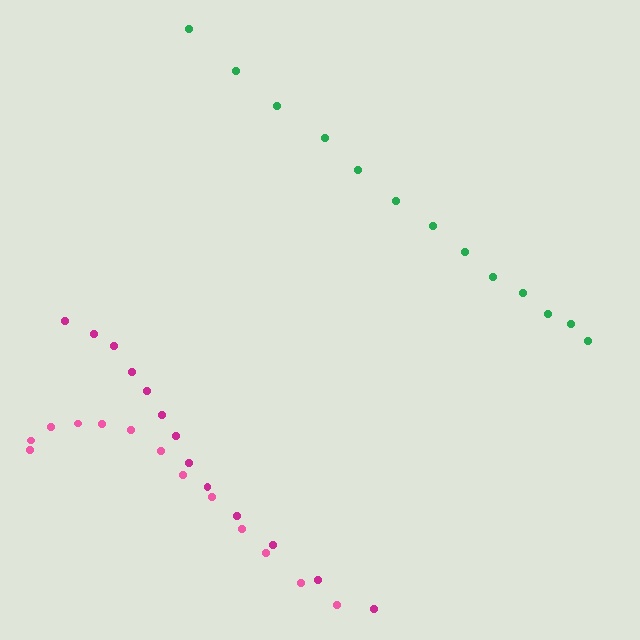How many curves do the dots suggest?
There are 3 distinct paths.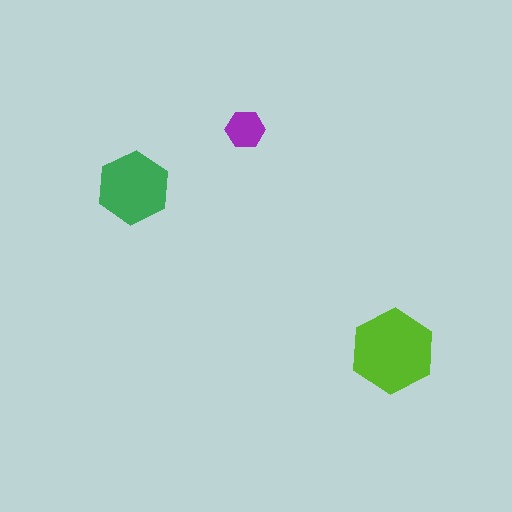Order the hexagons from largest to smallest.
the lime one, the green one, the purple one.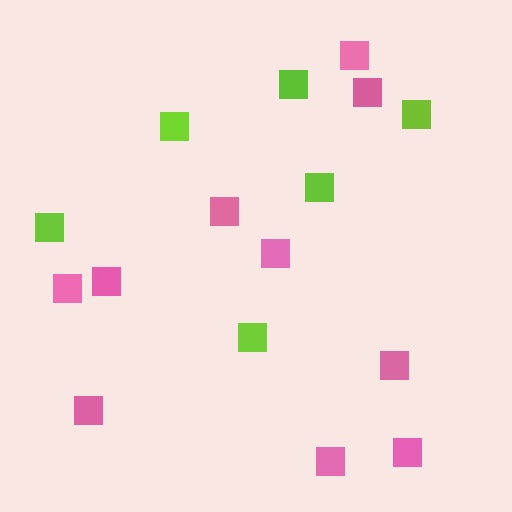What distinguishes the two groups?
There are 2 groups: one group of pink squares (10) and one group of lime squares (6).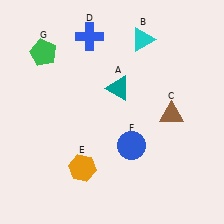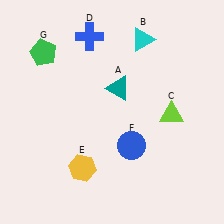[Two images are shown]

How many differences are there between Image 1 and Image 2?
There are 2 differences between the two images.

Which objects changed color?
C changed from brown to lime. E changed from orange to yellow.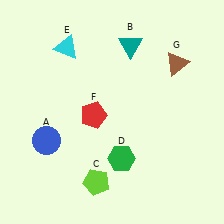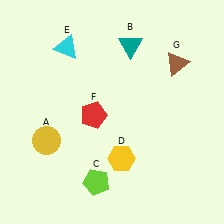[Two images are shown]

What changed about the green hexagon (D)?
In Image 1, D is green. In Image 2, it changed to yellow.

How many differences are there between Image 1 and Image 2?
There are 2 differences between the two images.